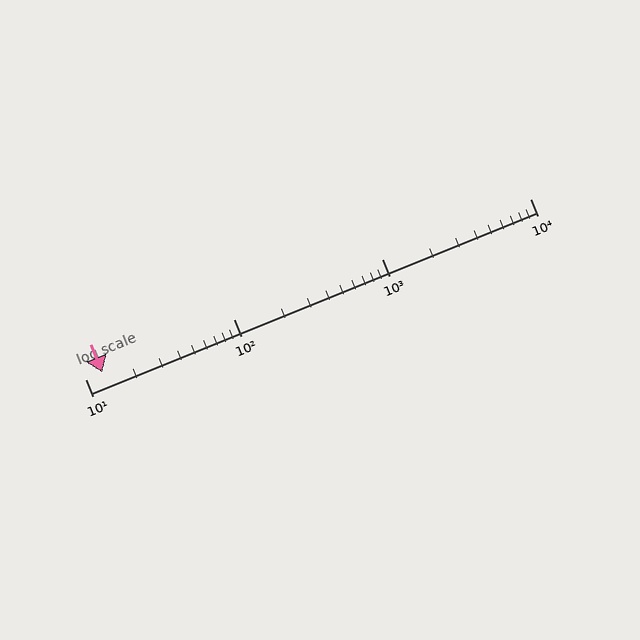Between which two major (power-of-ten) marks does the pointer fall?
The pointer is between 10 and 100.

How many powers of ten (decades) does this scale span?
The scale spans 3 decades, from 10 to 10000.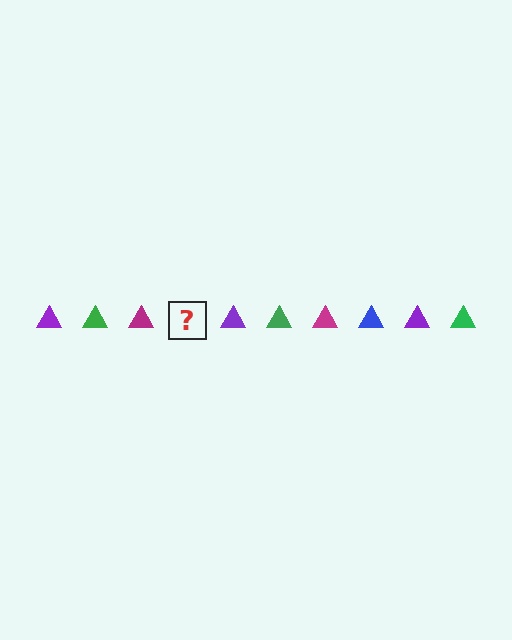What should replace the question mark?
The question mark should be replaced with a blue triangle.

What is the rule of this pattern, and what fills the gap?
The rule is that the pattern cycles through purple, green, magenta, blue triangles. The gap should be filled with a blue triangle.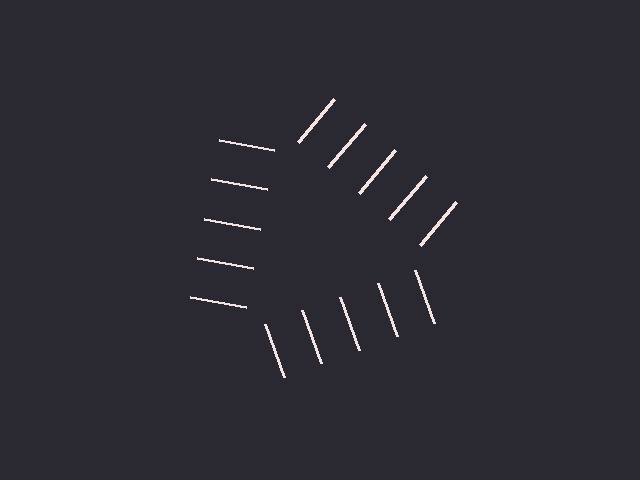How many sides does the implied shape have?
3 sides — the line-ends trace a triangle.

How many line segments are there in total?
15 — 5 along each of the 3 edges.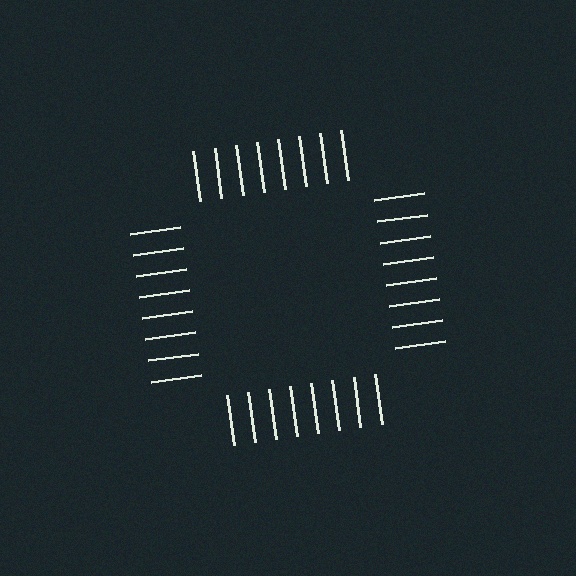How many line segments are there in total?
32 — 8 along each of the 4 edges.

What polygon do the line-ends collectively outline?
An illusory square — the line segments terminate on its edges but no continuous stroke is drawn.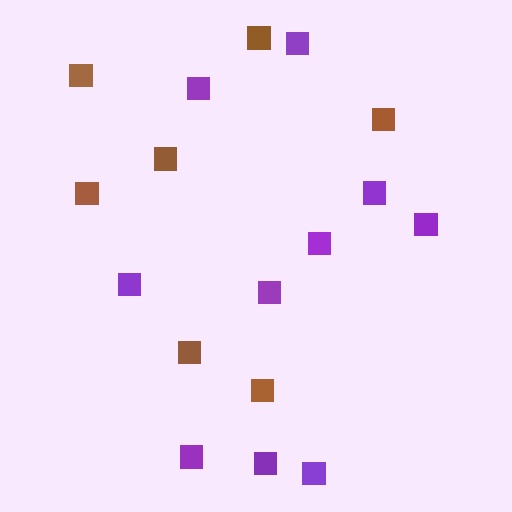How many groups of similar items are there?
There are 2 groups: one group of brown squares (7) and one group of purple squares (10).